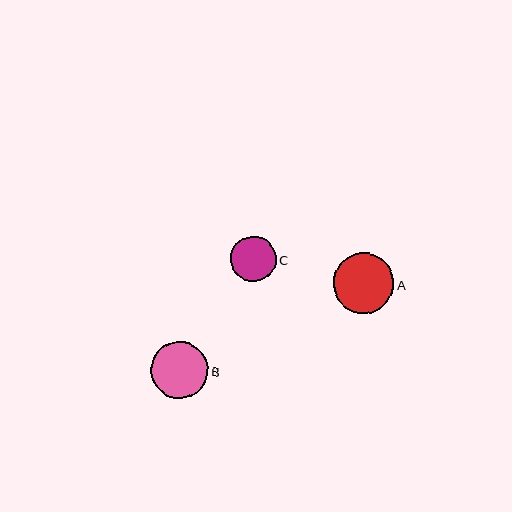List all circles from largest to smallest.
From largest to smallest: A, B, C.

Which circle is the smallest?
Circle C is the smallest with a size of approximately 45 pixels.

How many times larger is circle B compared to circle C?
Circle B is approximately 1.3 times the size of circle C.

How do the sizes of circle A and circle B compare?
Circle A and circle B are approximately the same size.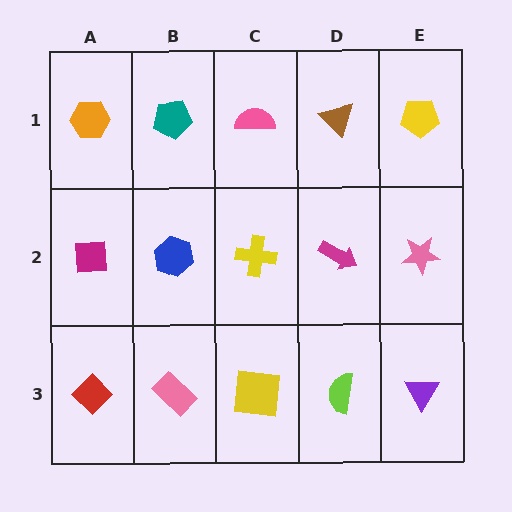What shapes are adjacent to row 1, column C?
A yellow cross (row 2, column C), a teal pentagon (row 1, column B), a brown triangle (row 1, column D).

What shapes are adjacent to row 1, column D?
A magenta arrow (row 2, column D), a pink semicircle (row 1, column C), a yellow pentagon (row 1, column E).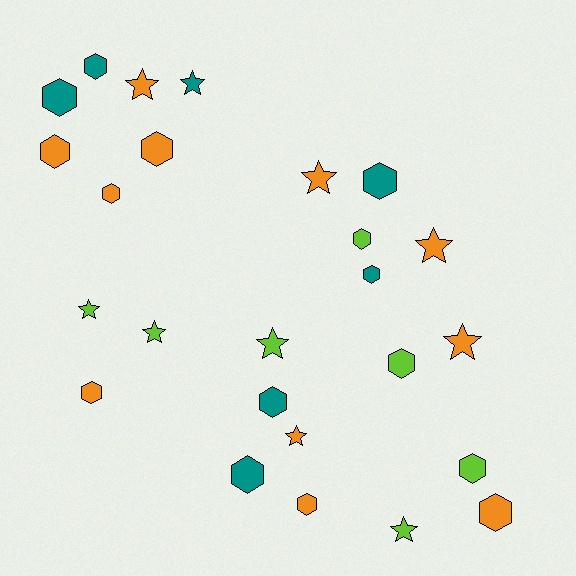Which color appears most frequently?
Orange, with 11 objects.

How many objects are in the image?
There are 25 objects.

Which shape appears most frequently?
Hexagon, with 15 objects.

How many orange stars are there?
There are 5 orange stars.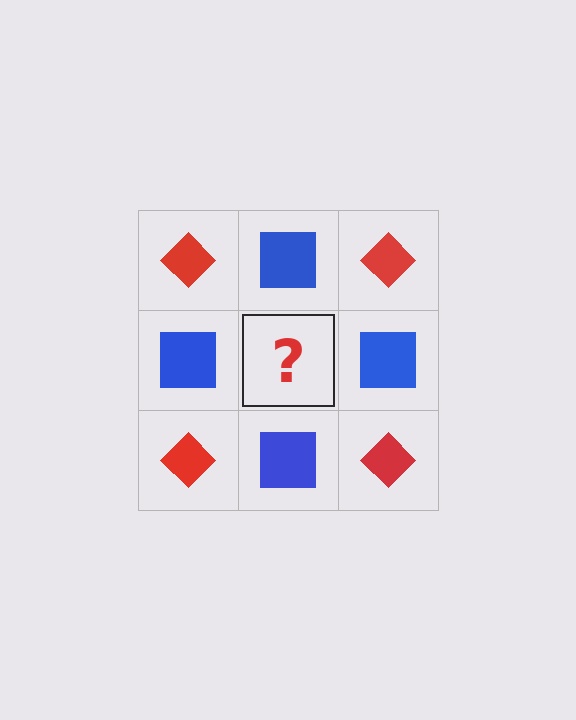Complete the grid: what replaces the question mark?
The question mark should be replaced with a red diamond.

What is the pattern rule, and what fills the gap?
The rule is that it alternates red diamond and blue square in a checkerboard pattern. The gap should be filled with a red diamond.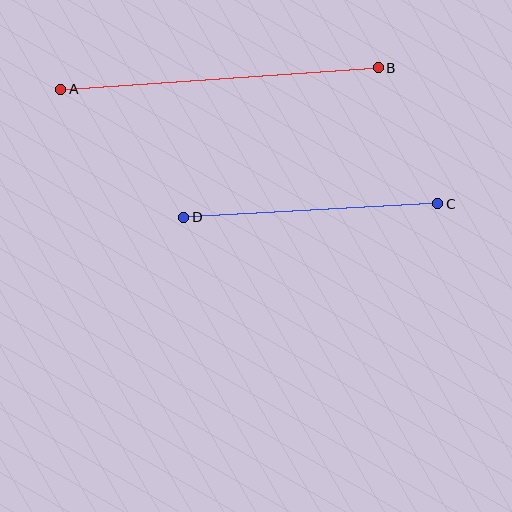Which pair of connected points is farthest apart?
Points A and B are farthest apart.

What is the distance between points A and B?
The distance is approximately 319 pixels.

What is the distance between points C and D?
The distance is approximately 255 pixels.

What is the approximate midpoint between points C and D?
The midpoint is at approximately (311, 210) pixels.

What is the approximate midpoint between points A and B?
The midpoint is at approximately (220, 79) pixels.